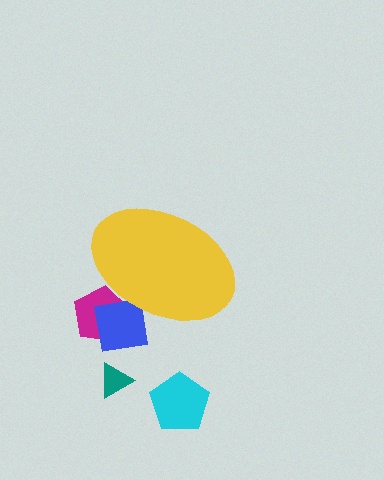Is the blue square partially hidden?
Yes, the blue square is partially hidden behind the yellow ellipse.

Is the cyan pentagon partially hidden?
No, the cyan pentagon is fully visible.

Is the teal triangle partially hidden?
No, the teal triangle is fully visible.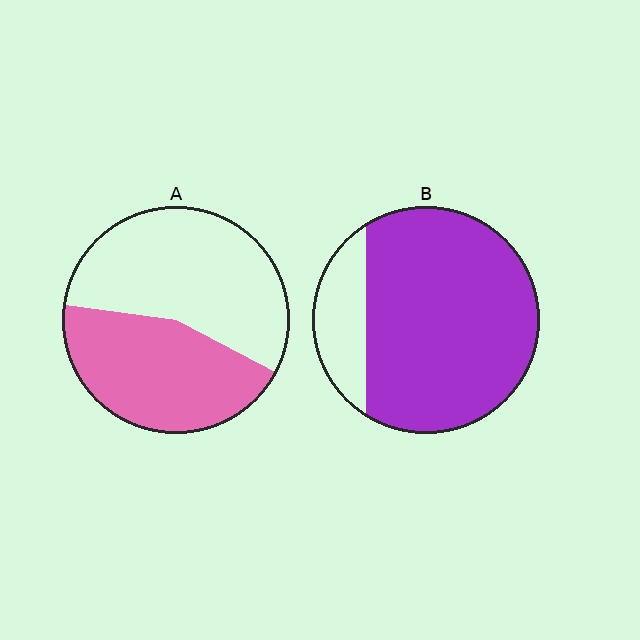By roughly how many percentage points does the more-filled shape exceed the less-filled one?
By roughly 35 percentage points (B over A).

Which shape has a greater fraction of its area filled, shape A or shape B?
Shape B.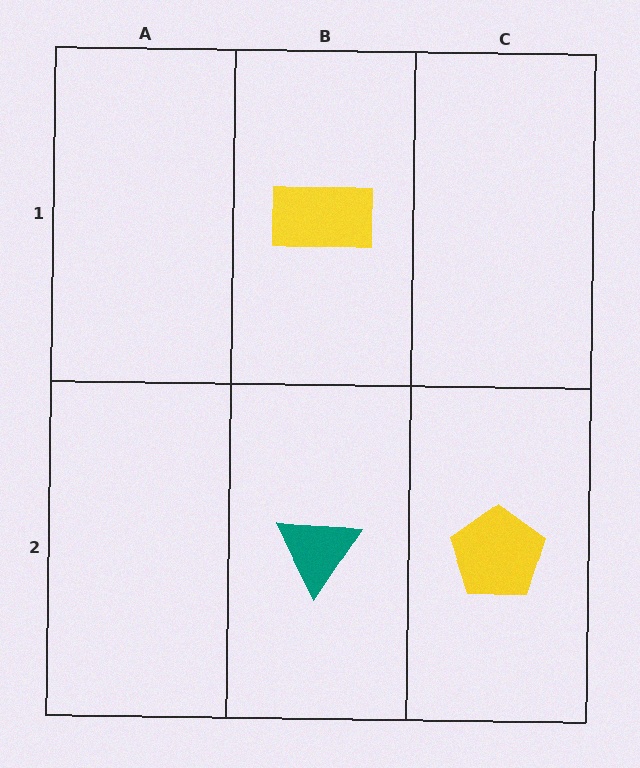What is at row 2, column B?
A teal triangle.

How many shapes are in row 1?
1 shape.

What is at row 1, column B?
A yellow rectangle.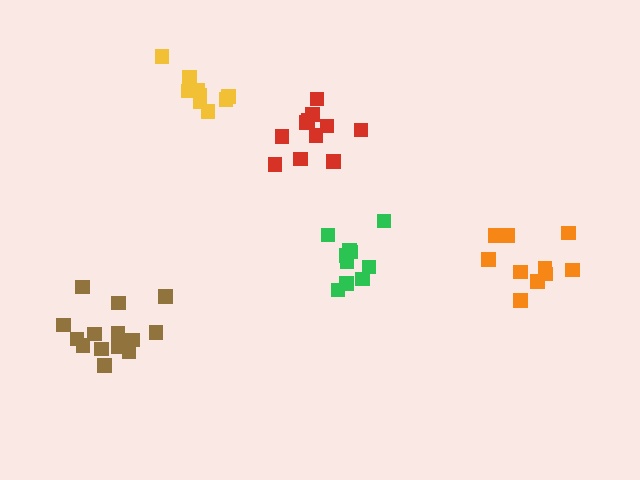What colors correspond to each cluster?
The clusters are colored: orange, yellow, green, brown, red.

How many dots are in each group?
Group 1: 10 dots, Group 2: 9 dots, Group 3: 11 dots, Group 4: 14 dots, Group 5: 11 dots (55 total).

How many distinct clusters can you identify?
There are 5 distinct clusters.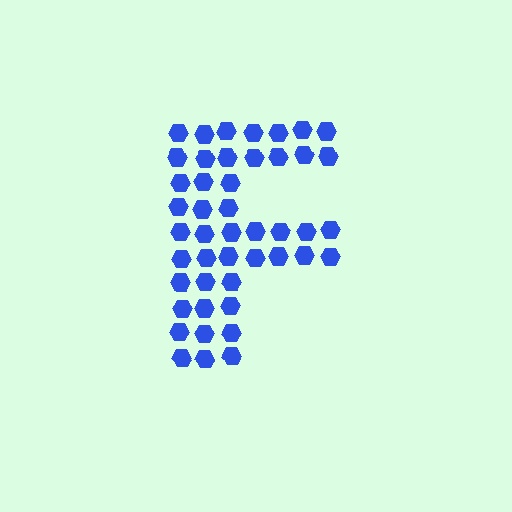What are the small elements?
The small elements are hexagons.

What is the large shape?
The large shape is the letter F.